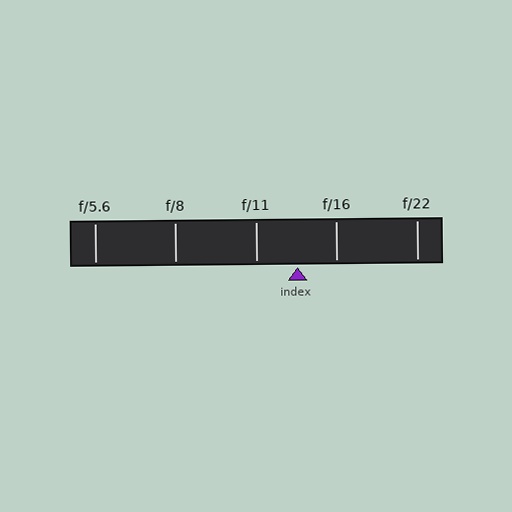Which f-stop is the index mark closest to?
The index mark is closest to f/16.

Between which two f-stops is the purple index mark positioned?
The index mark is between f/11 and f/16.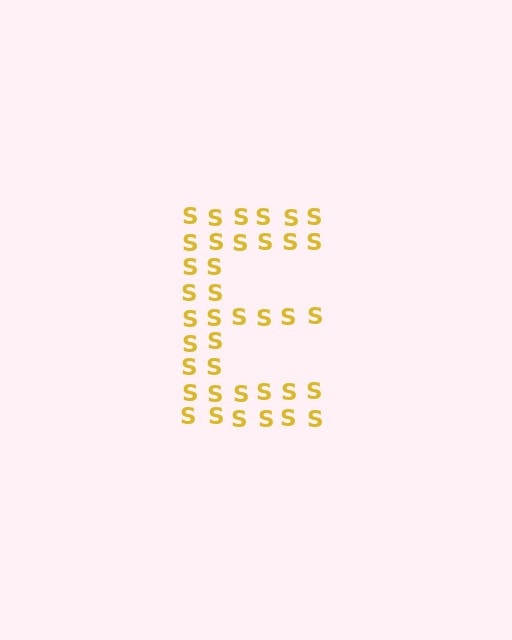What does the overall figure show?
The overall figure shows the letter E.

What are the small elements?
The small elements are letter S's.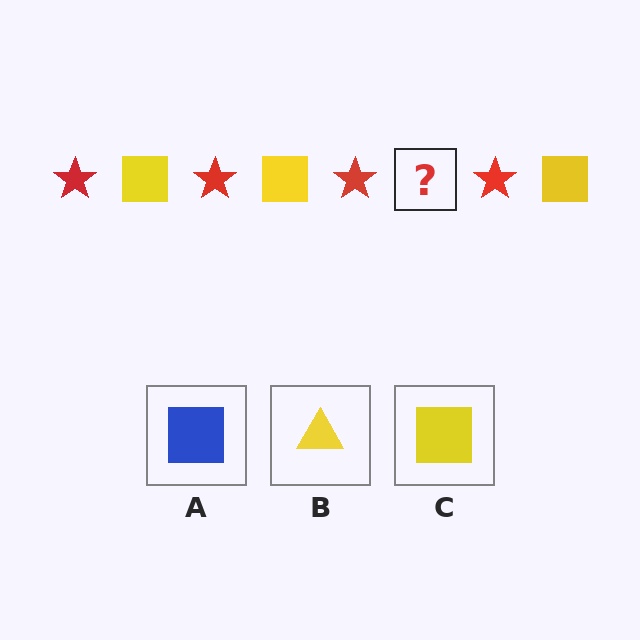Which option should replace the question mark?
Option C.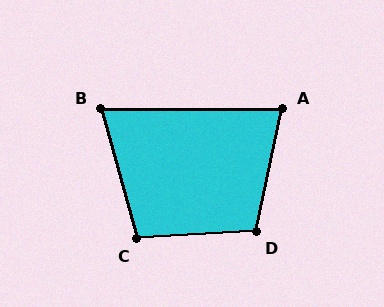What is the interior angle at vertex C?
Approximately 102 degrees (obtuse).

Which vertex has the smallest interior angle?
B, at approximately 75 degrees.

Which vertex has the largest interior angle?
D, at approximately 105 degrees.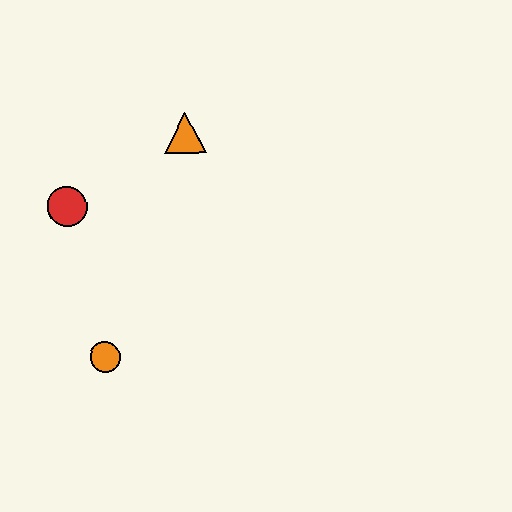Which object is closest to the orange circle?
The red circle is closest to the orange circle.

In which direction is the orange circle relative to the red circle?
The orange circle is below the red circle.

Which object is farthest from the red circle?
The orange circle is farthest from the red circle.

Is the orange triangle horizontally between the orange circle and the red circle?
No